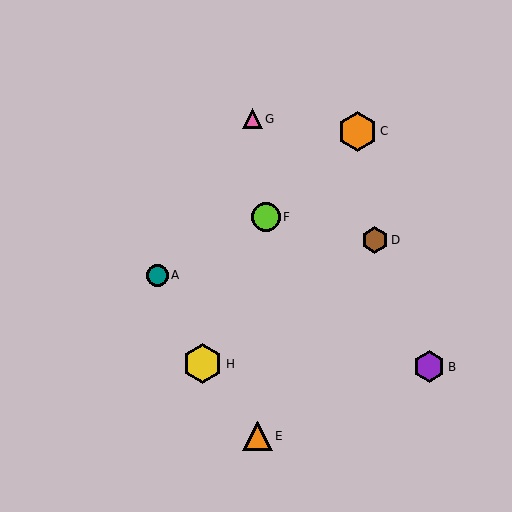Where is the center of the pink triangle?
The center of the pink triangle is at (252, 119).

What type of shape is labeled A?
Shape A is a teal circle.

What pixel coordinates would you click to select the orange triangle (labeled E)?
Click at (257, 436) to select the orange triangle E.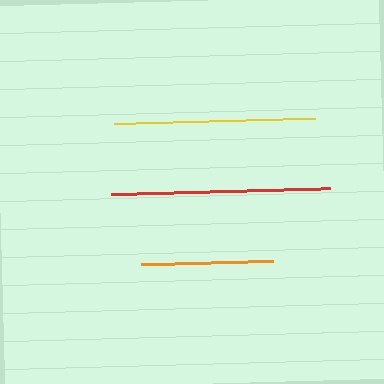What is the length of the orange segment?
The orange segment is approximately 132 pixels long.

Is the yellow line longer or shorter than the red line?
The red line is longer than the yellow line.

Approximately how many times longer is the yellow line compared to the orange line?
The yellow line is approximately 1.5 times the length of the orange line.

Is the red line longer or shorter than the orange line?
The red line is longer than the orange line.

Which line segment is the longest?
The red line is the longest at approximately 220 pixels.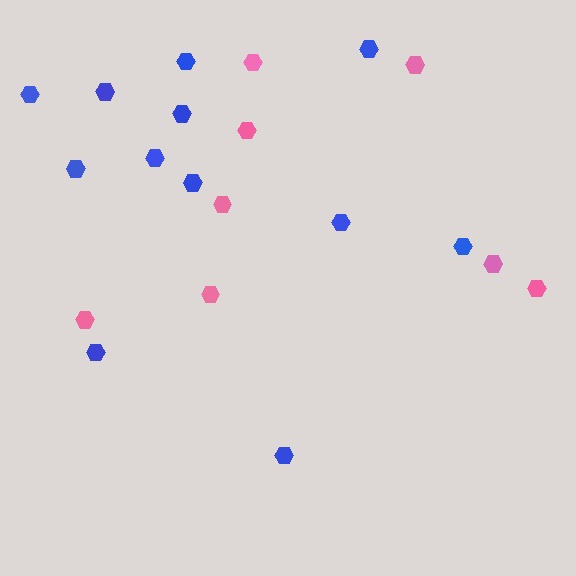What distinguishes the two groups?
There are 2 groups: one group of pink hexagons (8) and one group of blue hexagons (12).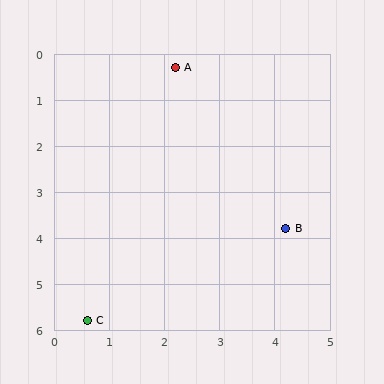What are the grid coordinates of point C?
Point C is at approximately (0.6, 5.8).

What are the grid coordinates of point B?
Point B is at approximately (4.2, 3.8).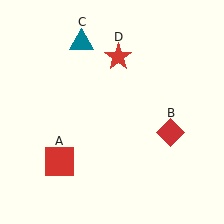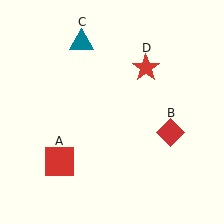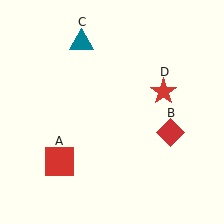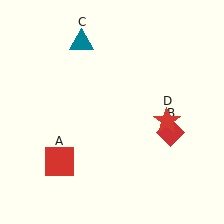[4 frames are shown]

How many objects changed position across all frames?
1 object changed position: red star (object D).